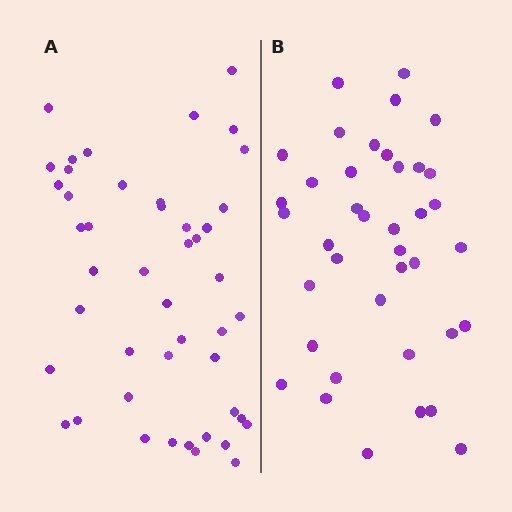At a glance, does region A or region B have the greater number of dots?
Region A (the left region) has more dots.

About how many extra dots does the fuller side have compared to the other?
Region A has roughly 8 or so more dots than region B.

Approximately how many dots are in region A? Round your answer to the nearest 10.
About 50 dots. (The exact count is 46, which rounds to 50.)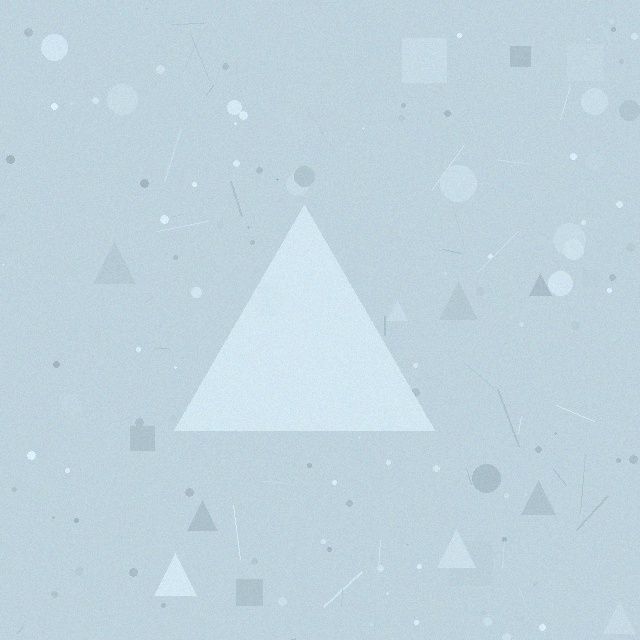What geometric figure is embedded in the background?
A triangle is embedded in the background.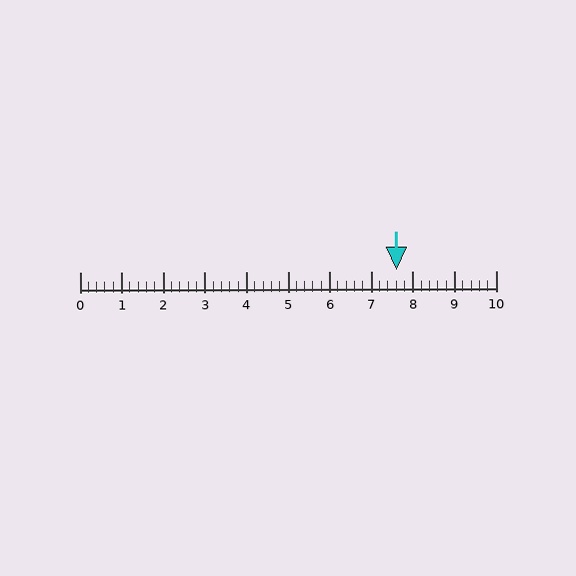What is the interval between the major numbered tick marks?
The major tick marks are spaced 1 units apart.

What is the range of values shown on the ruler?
The ruler shows values from 0 to 10.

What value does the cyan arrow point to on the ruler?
The cyan arrow points to approximately 7.6.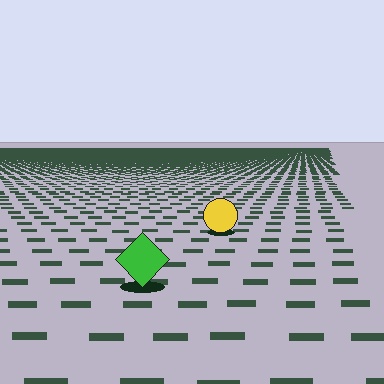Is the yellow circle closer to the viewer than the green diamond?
No. The green diamond is closer — you can tell from the texture gradient: the ground texture is coarser near it.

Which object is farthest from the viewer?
The yellow circle is farthest from the viewer. It appears smaller and the ground texture around it is denser.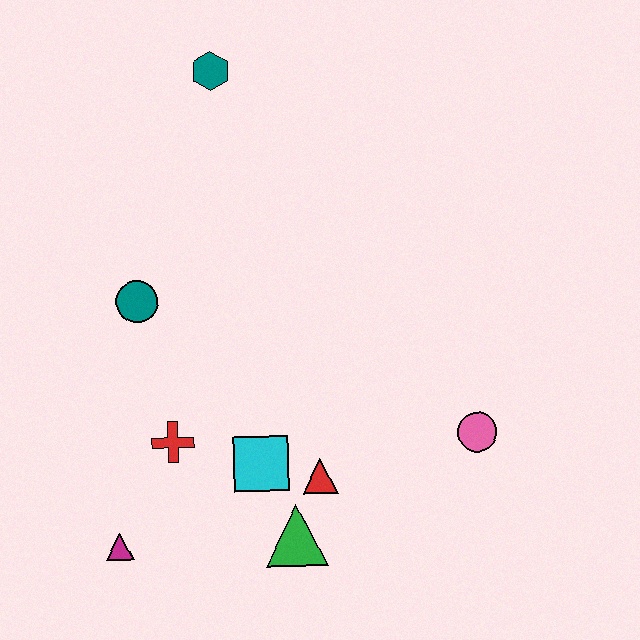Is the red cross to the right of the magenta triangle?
Yes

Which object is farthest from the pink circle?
The teal hexagon is farthest from the pink circle.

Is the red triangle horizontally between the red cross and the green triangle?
No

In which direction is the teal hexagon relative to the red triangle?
The teal hexagon is above the red triangle.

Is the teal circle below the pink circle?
No